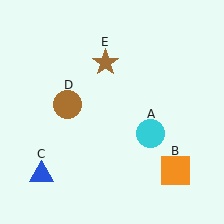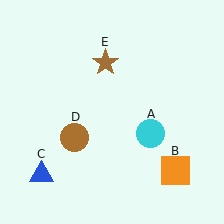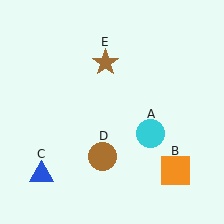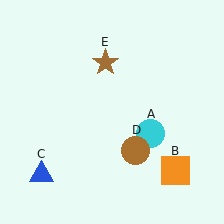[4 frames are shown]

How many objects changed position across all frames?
1 object changed position: brown circle (object D).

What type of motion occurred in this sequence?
The brown circle (object D) rotated counterclockwise around the center of the scene.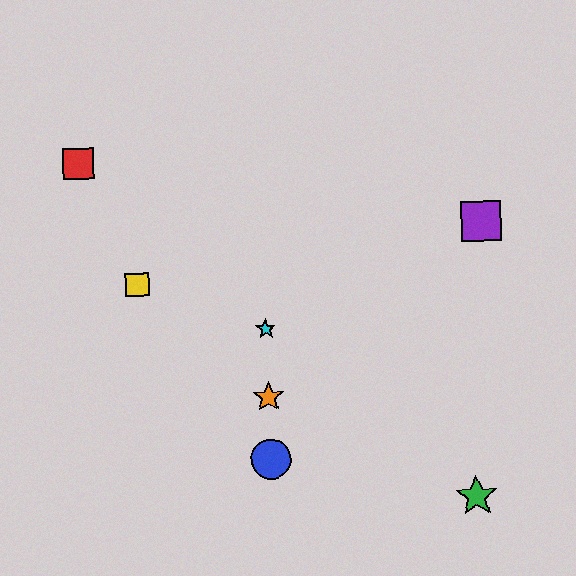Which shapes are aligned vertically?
The blue circle, the orange star, the cyan star are aligned vertically.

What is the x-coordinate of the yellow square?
The yellow square is at x≈137.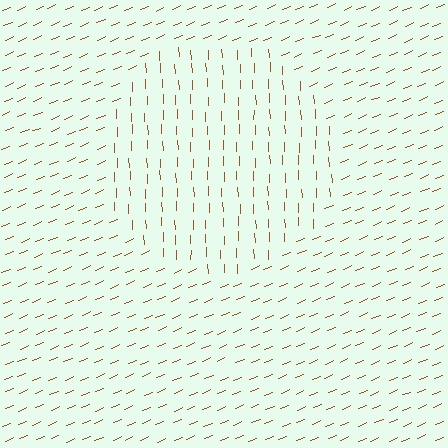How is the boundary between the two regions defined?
The boundary is defined purely by a change in line orientation (approximately 70 degrees difference). All lines are the same color and thickness.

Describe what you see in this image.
The image is filled with small brown line segments. A circle region in the image has lines oriented differently from the surrounding lines, creating a visible texture boundary.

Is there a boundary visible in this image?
Yes, there is a texture boundary formed by a change in line orientation.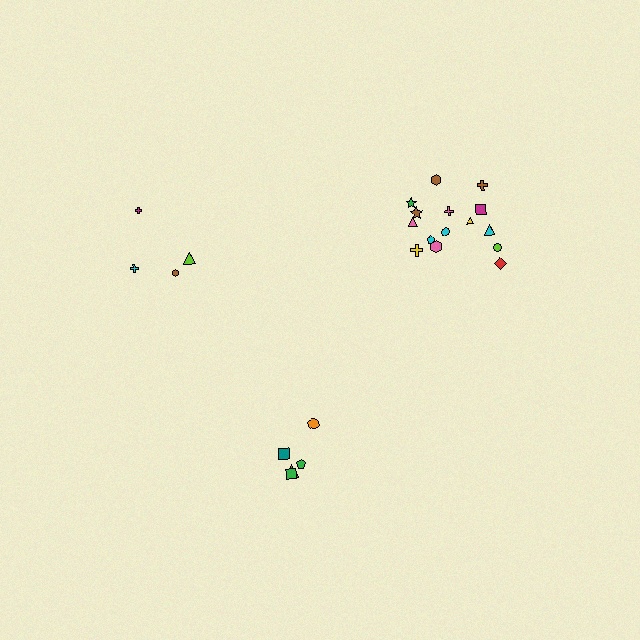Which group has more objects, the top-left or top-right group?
The top-right group.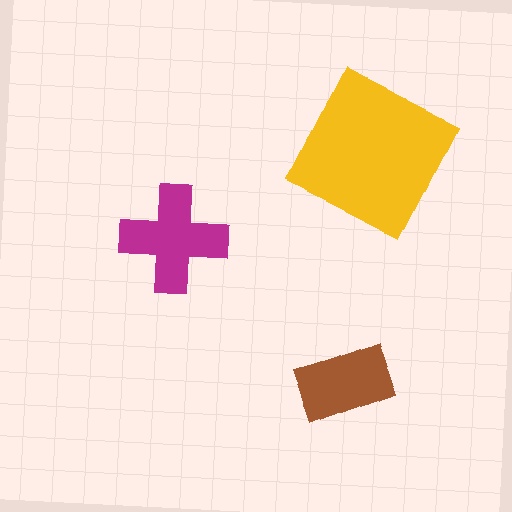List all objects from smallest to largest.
The brown rectangle, the magenta cross, the yellow square.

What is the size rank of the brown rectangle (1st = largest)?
3rd.